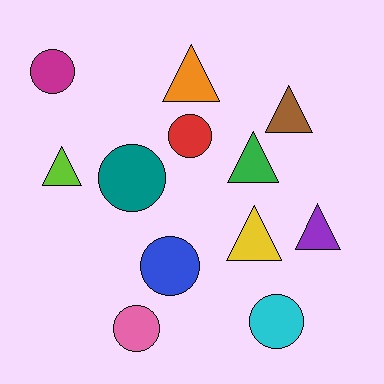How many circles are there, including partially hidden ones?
There are 6 circles.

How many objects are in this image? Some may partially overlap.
There are 12 objects.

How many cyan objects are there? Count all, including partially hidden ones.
There is 1 cyan object.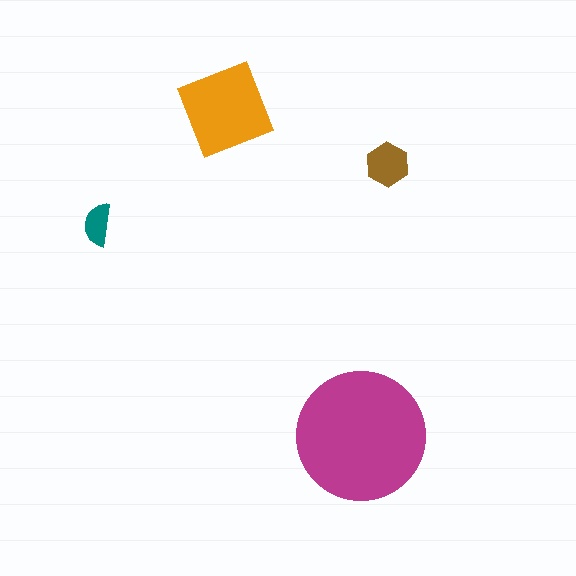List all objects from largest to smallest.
The magenta circle, the orange diamond, the brown hexagon, the teal semicircle.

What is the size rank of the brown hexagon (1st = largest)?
3rd.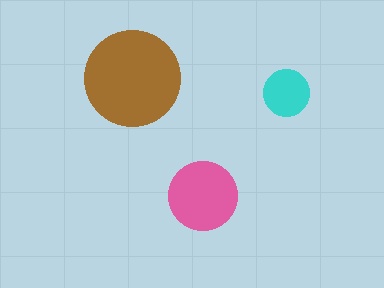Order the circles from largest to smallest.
the brown one, the pink one, the cyan one.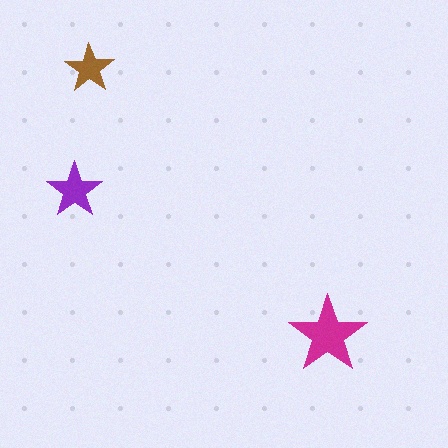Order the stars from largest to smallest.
the magenta one, the purple one, the brown one.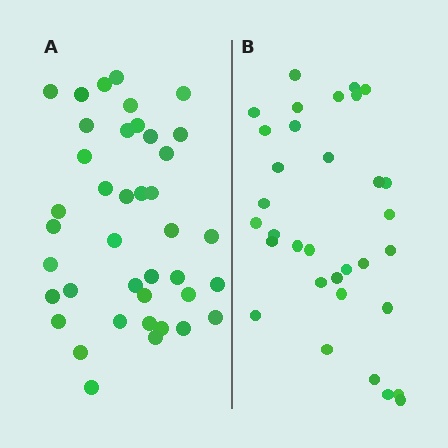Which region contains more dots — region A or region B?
Region A (the left region) has more dots.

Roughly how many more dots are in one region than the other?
Region A has roughly 8 or so more dots than region B.